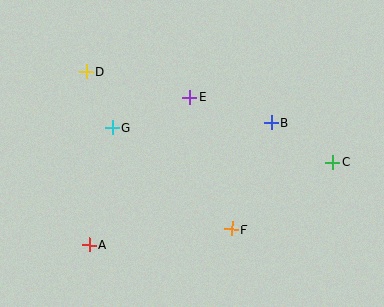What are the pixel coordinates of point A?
Point A is at (89, 245).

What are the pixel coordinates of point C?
Point C is at (333, 162).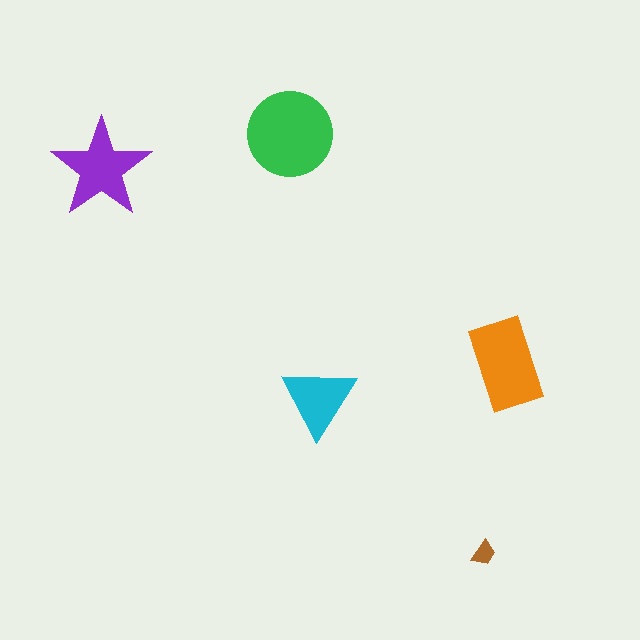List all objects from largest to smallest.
The green circle, the orange rectangle, the purple star, the cyan triangle, the brown trapezoid.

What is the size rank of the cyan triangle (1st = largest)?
4th.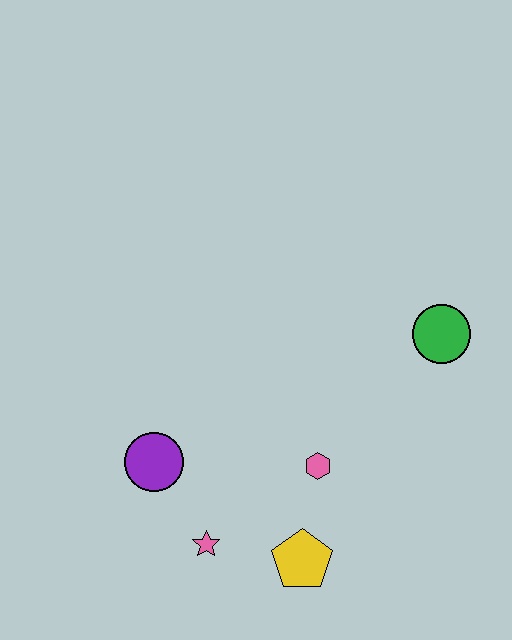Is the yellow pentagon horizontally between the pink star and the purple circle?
No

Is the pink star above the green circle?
No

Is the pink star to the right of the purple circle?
Yes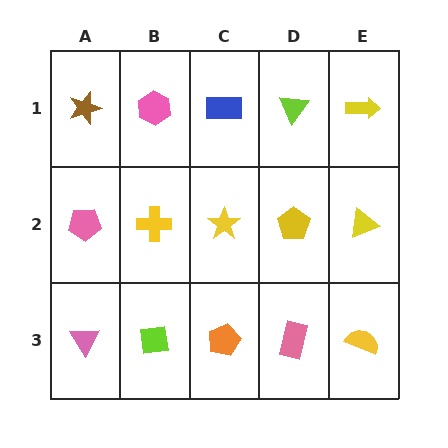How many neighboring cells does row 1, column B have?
3.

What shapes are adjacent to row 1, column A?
A pink pentagon (row 2, column A), a pink hexagon (row 1, column B).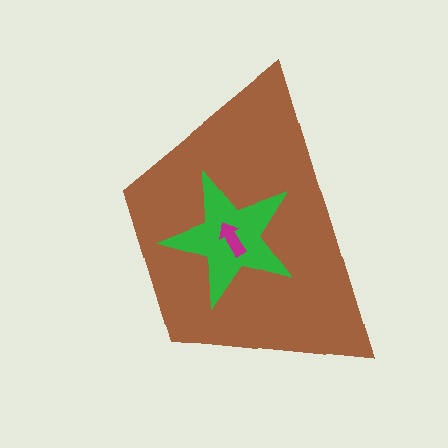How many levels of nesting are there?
3.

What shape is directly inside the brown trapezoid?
The green star.